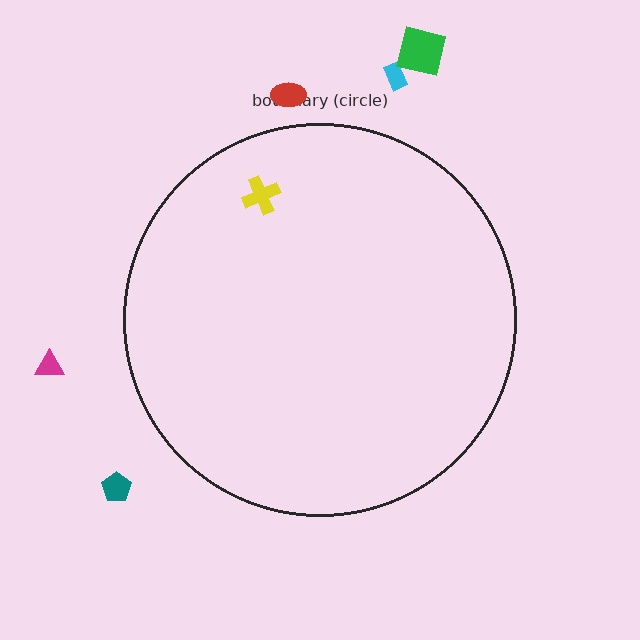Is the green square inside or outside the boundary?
Outside.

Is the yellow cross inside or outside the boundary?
Inside.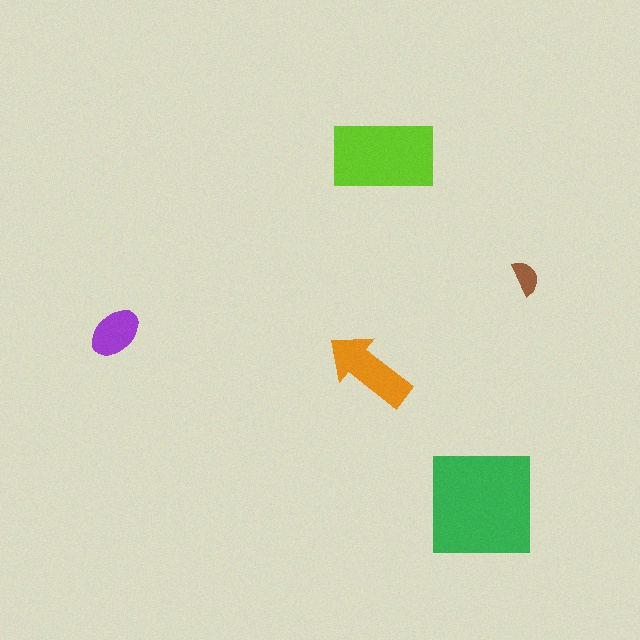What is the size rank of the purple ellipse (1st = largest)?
4th.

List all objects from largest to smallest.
The green square, the lime rectangle, the orange arrow, the purple ellipse, the brown semicircle.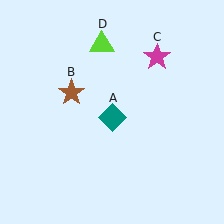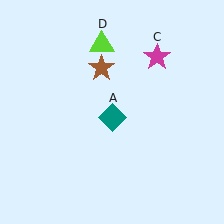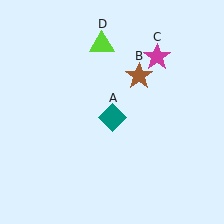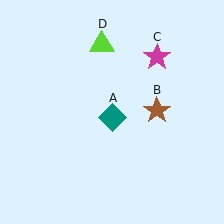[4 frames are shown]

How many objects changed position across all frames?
1 object changed position: brown star (object B).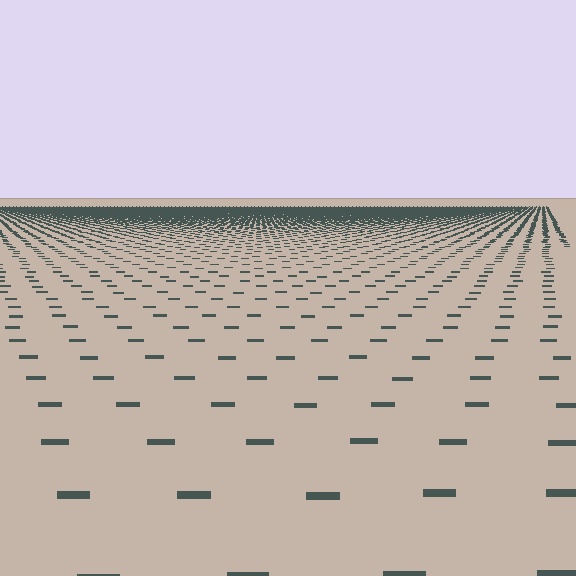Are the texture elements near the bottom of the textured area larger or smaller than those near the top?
Larger. Near the bottom, elements are closer to the viewer and appear at a bigger on-screen size.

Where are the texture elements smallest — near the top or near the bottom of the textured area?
Near the top.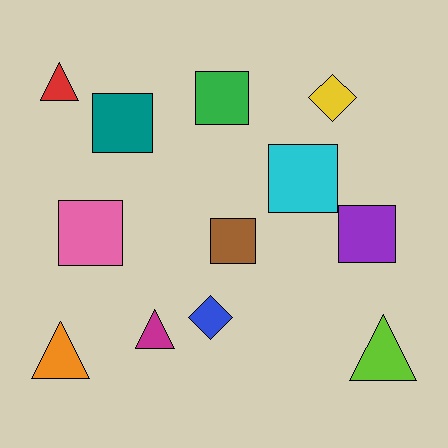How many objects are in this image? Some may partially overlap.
There are 12 objects.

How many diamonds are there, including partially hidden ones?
There are 2 diamonds.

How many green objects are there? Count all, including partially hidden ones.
There is 1 green object.